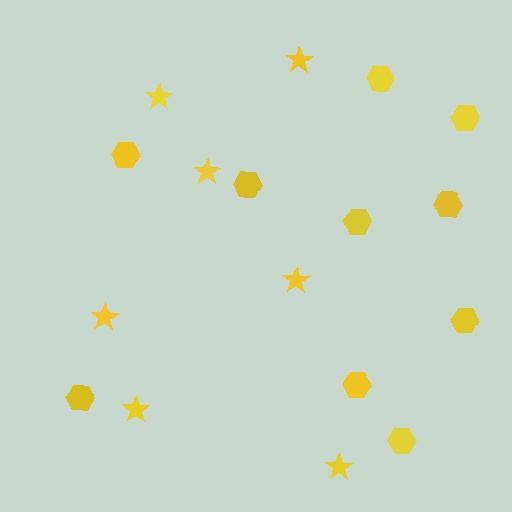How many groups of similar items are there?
There are 2 groups: one group of stars (7) and one group of hexagons (10).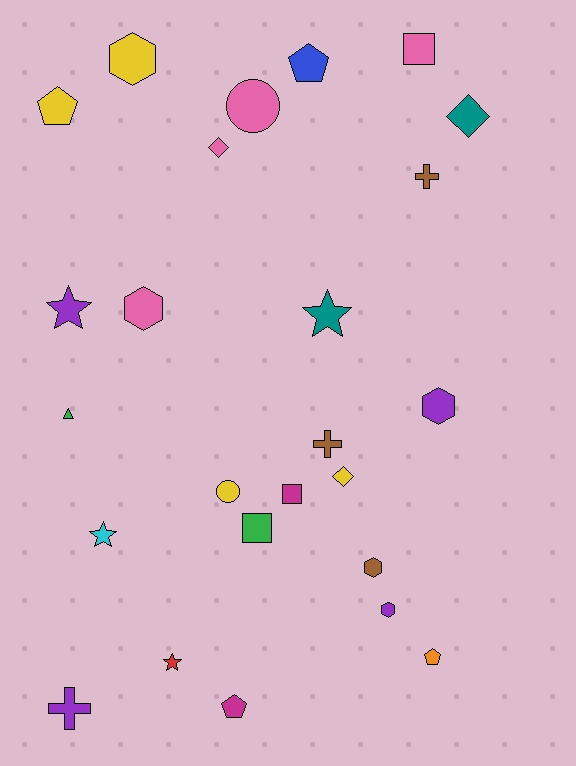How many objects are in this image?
There are 25 objects.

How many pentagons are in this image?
There are 4 pentagons.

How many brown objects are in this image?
There are 3 brown objects.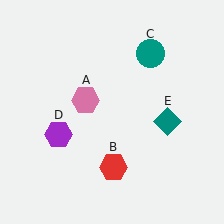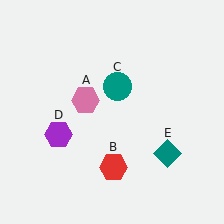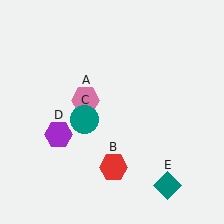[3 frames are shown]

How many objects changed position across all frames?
2 objects changed position: teal circle (object C), teal diamond (object E).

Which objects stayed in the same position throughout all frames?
Pink hexagon (object A) and red hexagon (object B) and purple hexagon (object D) remained stationary.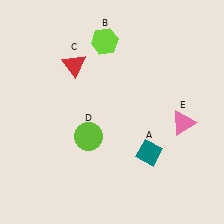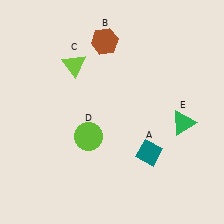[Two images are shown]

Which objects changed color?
B changed from lime to brown. C changed from red to lime. E changed from pink to green.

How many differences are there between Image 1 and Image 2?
There are 3 differences between the two images.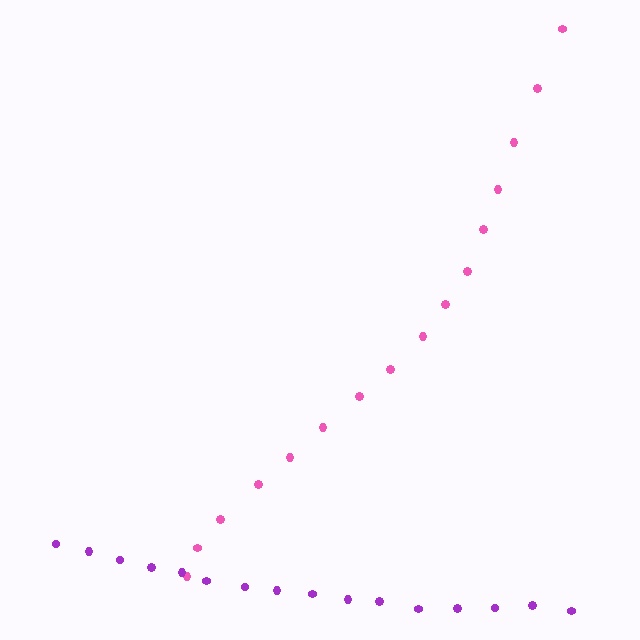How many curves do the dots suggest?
There are 2 distinct paths.